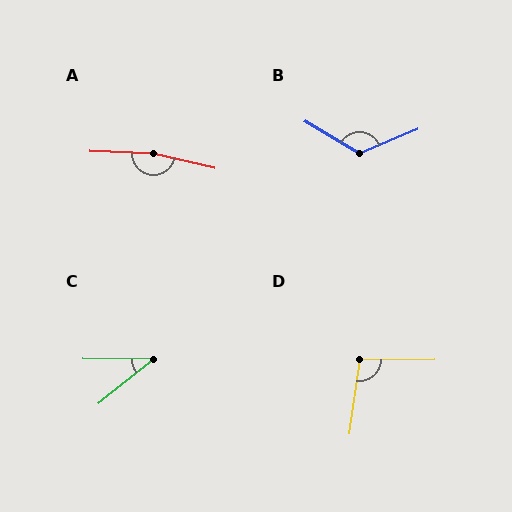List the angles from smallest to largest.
C (39°), D (99°), B (127°), A (169°).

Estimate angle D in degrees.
Approximately 99 degrees.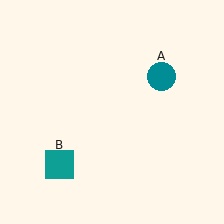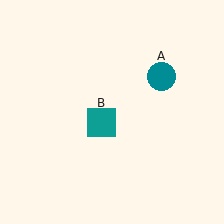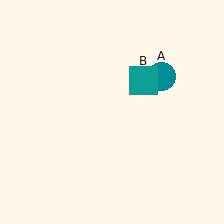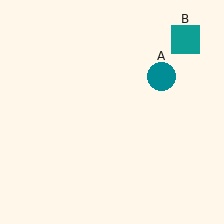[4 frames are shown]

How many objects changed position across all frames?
1 object changed position: teal square (object B).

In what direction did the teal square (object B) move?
The teal square (object B) moved up and to the right.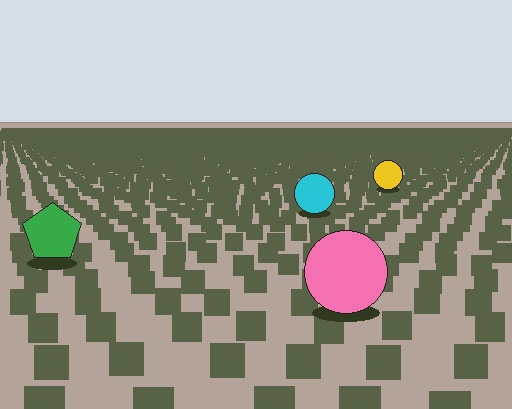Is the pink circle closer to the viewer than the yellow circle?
Yes. The pink circle is closer — you can tell from the texture gradient: the ground texture is coarser near it.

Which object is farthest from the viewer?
The yellow circle is farthest from the viewer. It appears smaller and the ground texture around it is denser.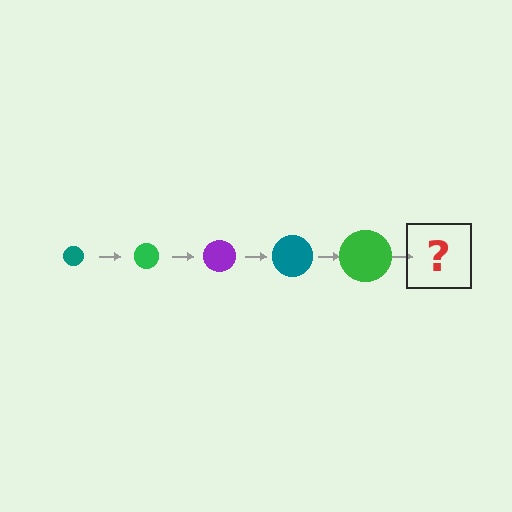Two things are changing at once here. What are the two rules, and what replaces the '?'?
The two rules are that the circle grows larger each step and the color cycles through teal, green, and purple. The '?' should be a purple circle, larger than the previous one.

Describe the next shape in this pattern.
It should be a purple circle, larger than the previous one.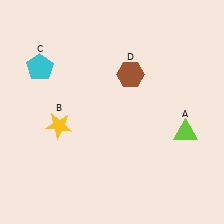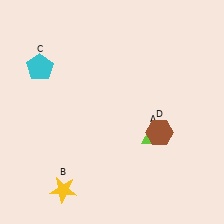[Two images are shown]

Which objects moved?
The objects that moved are: the lime triangle (A), the yellow star (B), the brown hexagon (D).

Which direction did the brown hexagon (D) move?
The brown hexagon (D) moved down.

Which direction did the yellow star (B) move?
The yellow star (B) moved down.